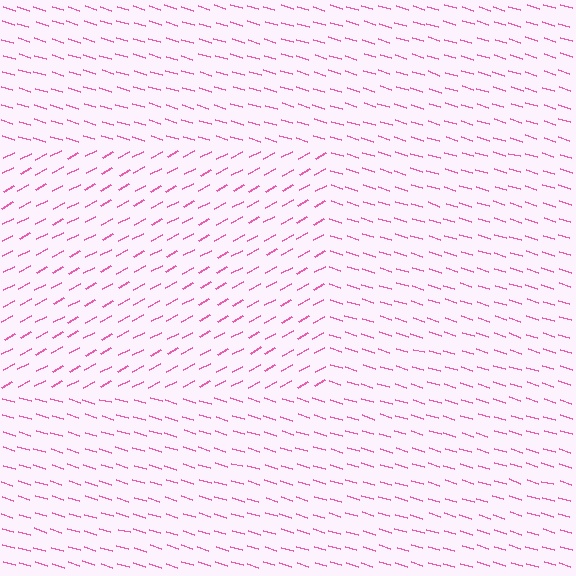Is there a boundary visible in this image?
Yes, there is a texture boundary formed by a change in line orientation.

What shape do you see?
I see a rectangle.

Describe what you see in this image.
The image is filled with small pink line segments. A rectangle region in the image has lines oriented differently from the surrounding lines, creating a visible texture boundary.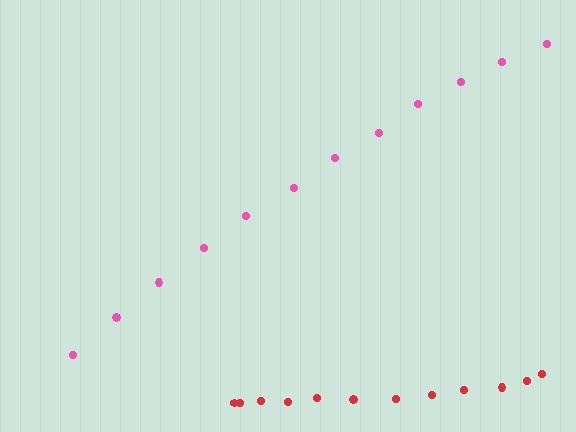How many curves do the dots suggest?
There are 2 distinct paths.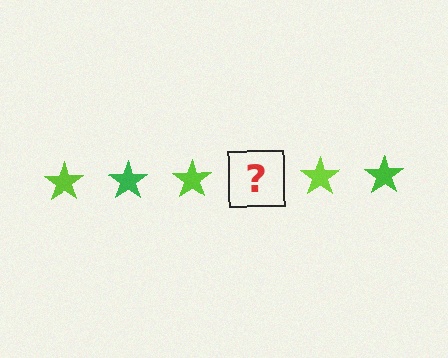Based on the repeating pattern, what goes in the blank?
The blank should be a green star.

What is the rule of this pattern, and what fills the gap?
The rule is that the pattern cycles through lime, green stars. The gap should be filled with a green star.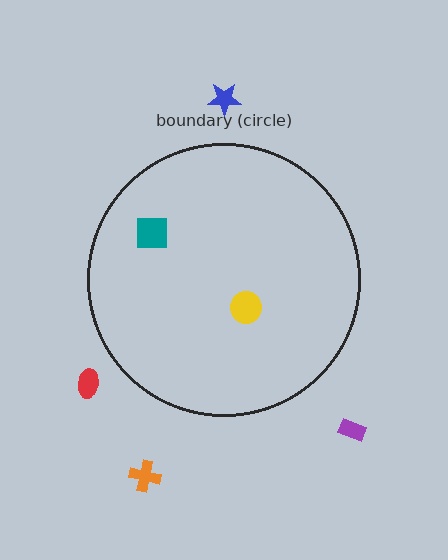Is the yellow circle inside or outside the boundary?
Inside.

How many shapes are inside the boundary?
2 inside, 4 outside.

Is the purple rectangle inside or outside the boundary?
Outside.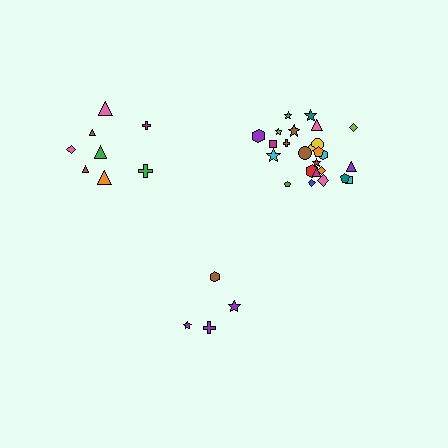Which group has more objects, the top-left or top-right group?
The top-right group.